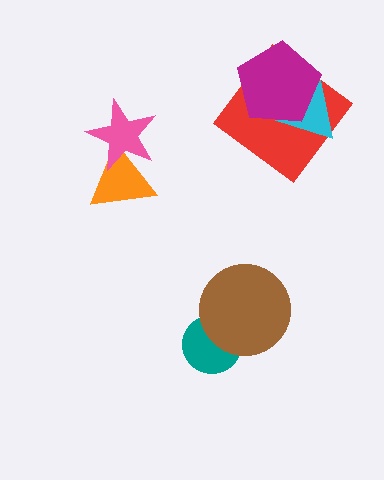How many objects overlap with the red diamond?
2 objects overlap with the red diamond.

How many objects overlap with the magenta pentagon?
2 objects overlap with the magenta pentagon.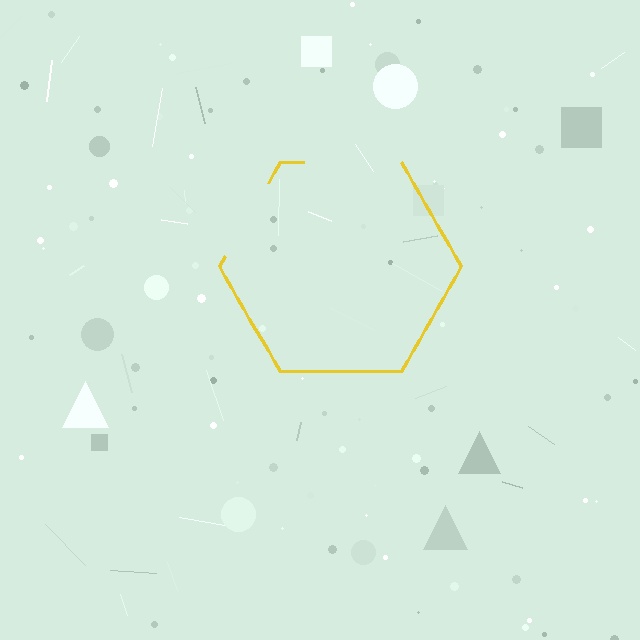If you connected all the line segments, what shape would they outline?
They would outline a hexagon.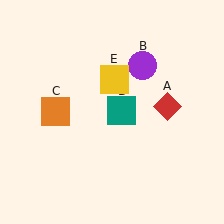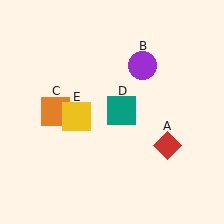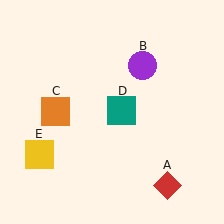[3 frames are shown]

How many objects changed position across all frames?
2 objects changed position: red diamond (object A), yellow square (object E).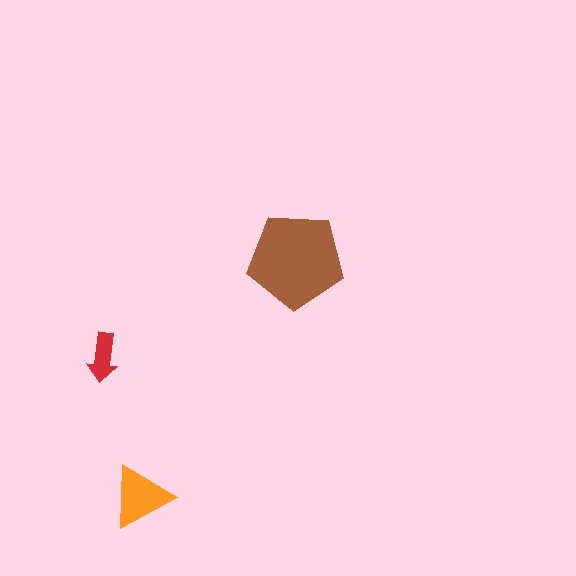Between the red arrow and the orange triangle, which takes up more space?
The orange triangle.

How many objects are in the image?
There are 3 objects in the image.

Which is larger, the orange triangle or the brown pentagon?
The brown pentagon.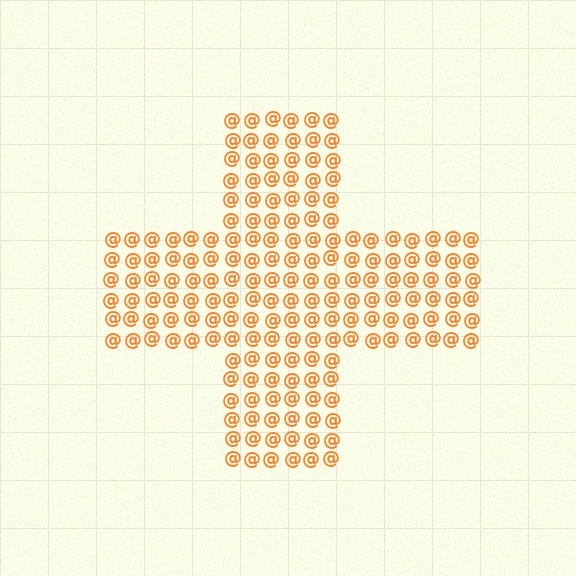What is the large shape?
The large shape is a cross.